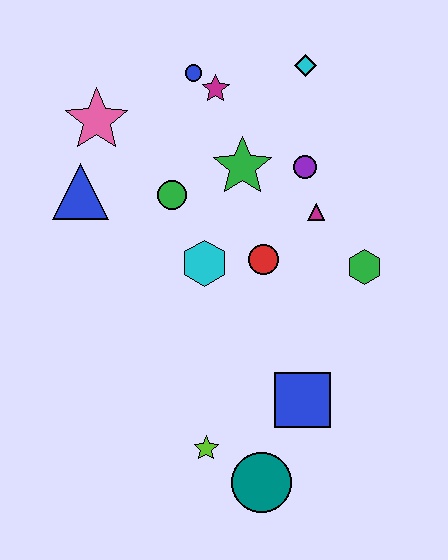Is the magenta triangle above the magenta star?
No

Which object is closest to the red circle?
The cyan hexagon is closest to the red circle.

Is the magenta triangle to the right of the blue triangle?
Yes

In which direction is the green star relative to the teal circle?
The green star is above the teal circle.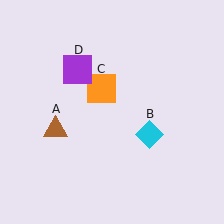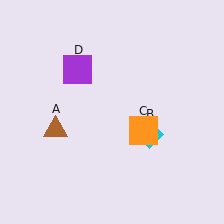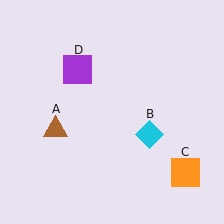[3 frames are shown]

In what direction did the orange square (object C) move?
The orange square (object C) moved down and to the right.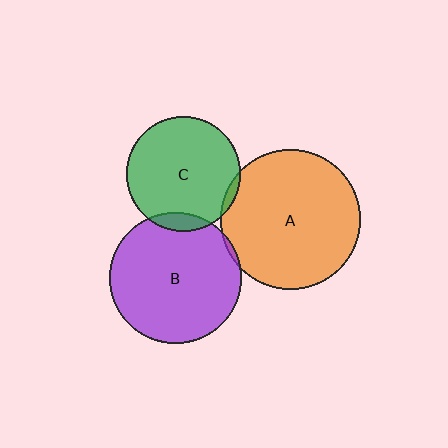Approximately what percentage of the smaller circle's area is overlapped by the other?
Approximately 10%.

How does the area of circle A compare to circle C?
Approximately 1.5 times.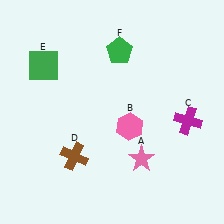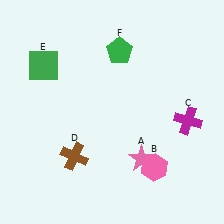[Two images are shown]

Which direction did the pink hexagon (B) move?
The pink hexagon (B) moved down.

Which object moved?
The pink hexagon (B) moved down.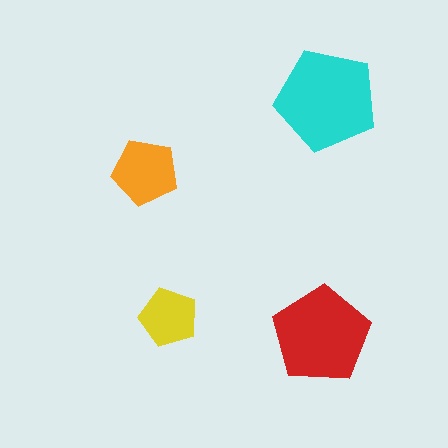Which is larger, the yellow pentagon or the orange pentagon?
The orange one.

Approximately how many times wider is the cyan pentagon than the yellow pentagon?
About 1.5 times wider.